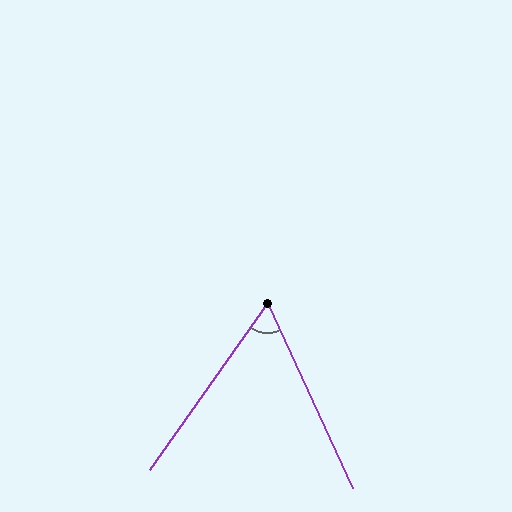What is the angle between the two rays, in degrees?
Approximately 60 degrees.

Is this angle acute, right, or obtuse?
It is acute.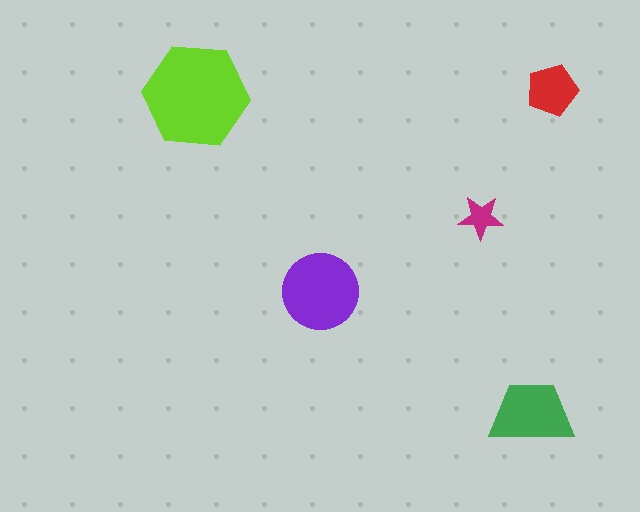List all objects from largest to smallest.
The lime hexagon, the purple circle, the green trapezoid, the red pentagon, the magenta star.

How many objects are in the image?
There are 5 objects in the image.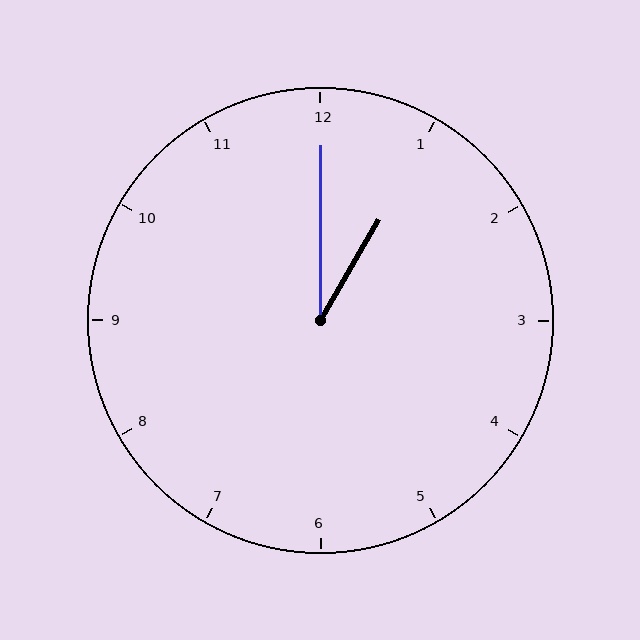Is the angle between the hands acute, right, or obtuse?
It is acute.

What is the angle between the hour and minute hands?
Approximately 30 degrees.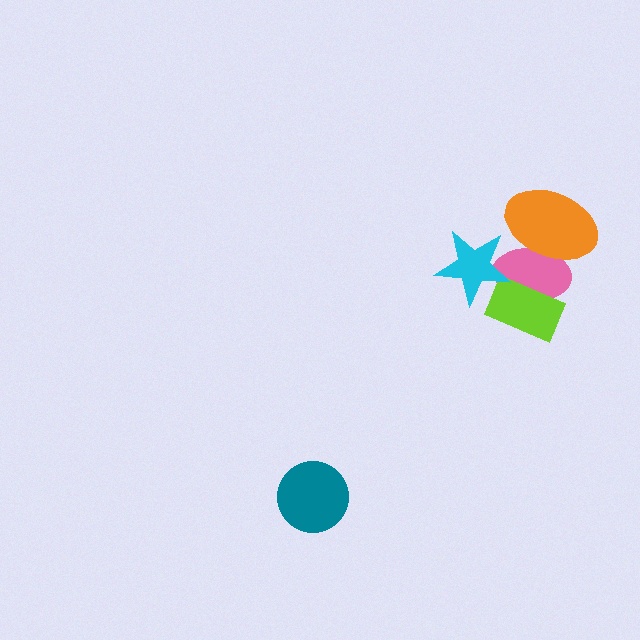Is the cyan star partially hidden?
No, no other shape covers it.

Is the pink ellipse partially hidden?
Yes, it is partially covered by another shape.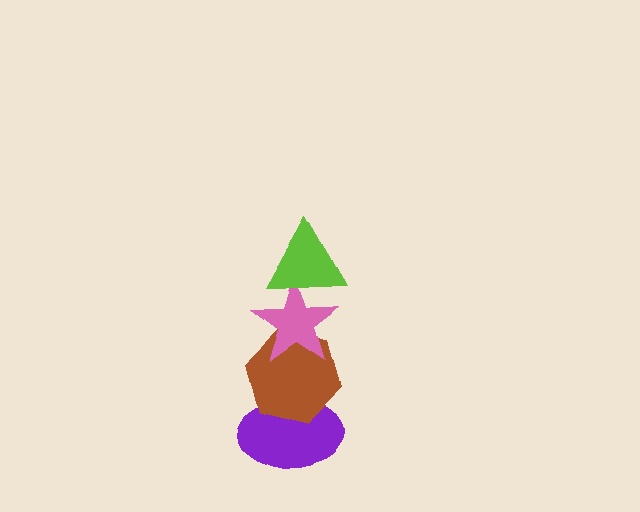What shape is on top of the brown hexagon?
The pink star is on top of the brown hexagon.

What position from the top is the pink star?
The pink star is 2nd from the top.